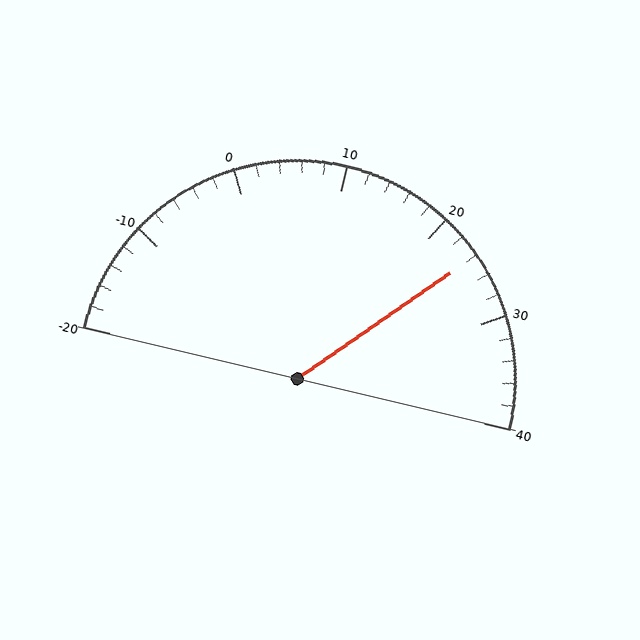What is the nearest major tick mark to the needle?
The nearest major tick mark is 20.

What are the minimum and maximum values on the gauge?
The gauge ranges from -20 to 40.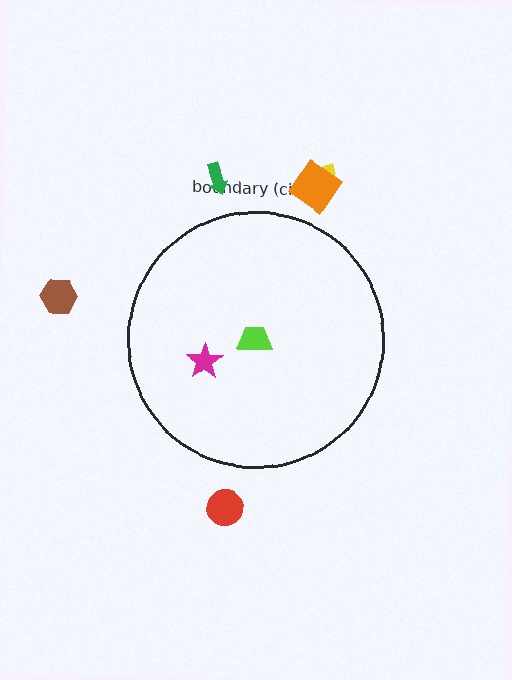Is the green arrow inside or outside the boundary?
Outside.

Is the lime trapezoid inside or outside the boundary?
Inside.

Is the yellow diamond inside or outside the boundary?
Outside.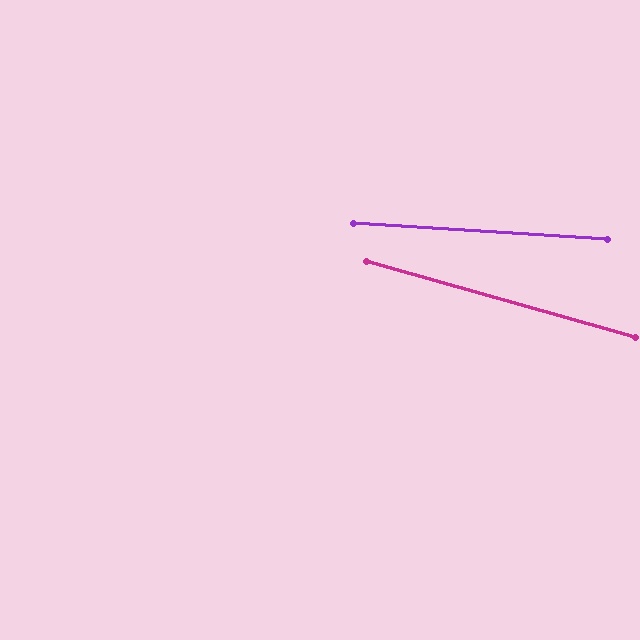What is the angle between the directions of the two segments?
Approximately 12 degrees.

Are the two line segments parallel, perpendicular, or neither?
Neither parallel nor perpendicular — they differ by about 12°.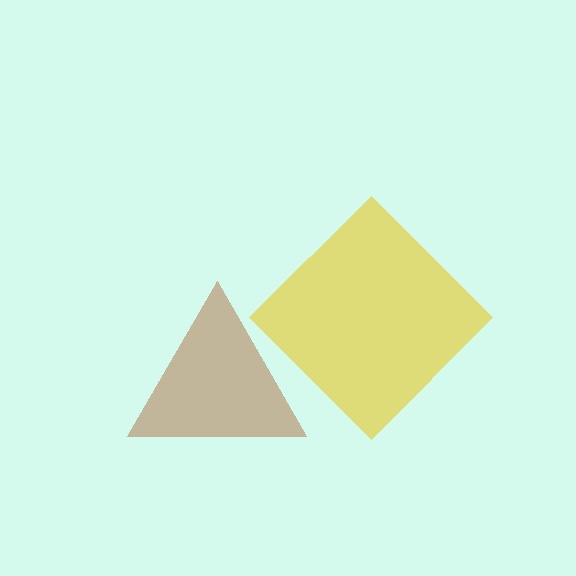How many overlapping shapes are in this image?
There are 2 overlapping shapes in the image.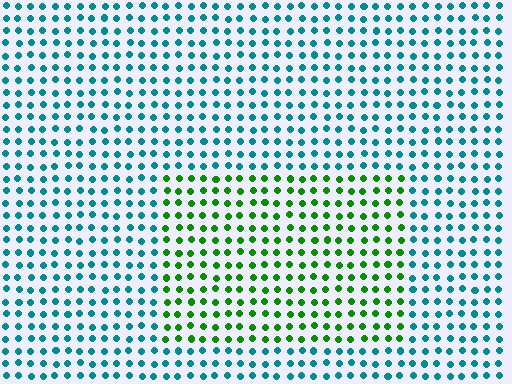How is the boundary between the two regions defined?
The boundary is defined purely by a slight shift in hue (about 64 degrees). Spacing, size, and orientation are identical on both sides.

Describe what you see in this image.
The image is filled with small teal elements in a uniform arrangement. A rectangle-shaped region is visible where the elements are tinted to a slightly different hue, forming a subtle color boundary.